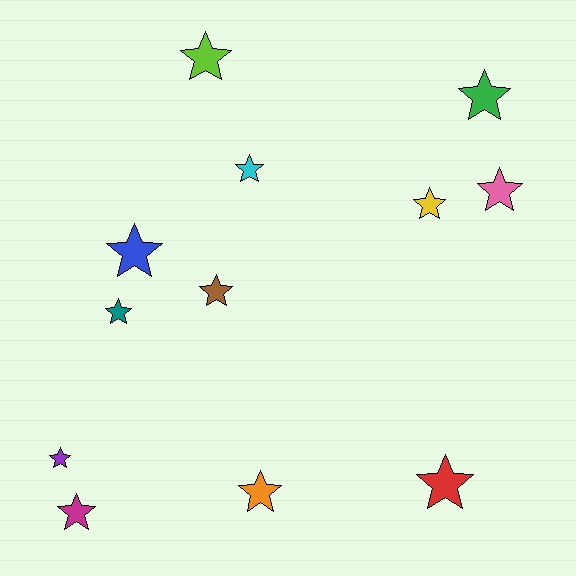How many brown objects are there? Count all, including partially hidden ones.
There is 1 brown object.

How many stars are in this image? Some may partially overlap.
There are 12 stars.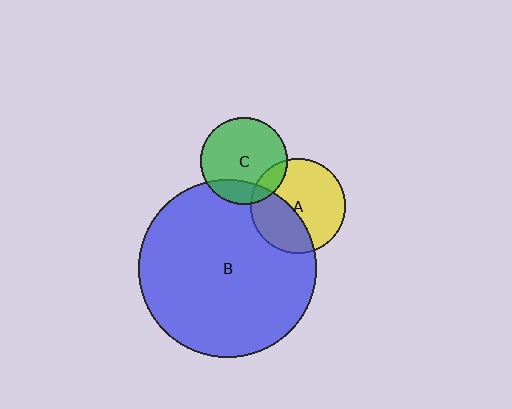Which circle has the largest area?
Circle B (blue).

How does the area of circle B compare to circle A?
Approximately 3.5 times.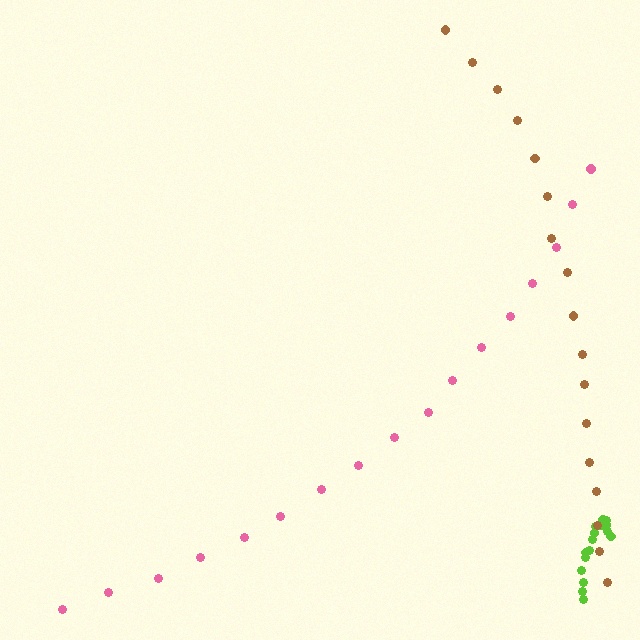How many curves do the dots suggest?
There are 3 distinct paths.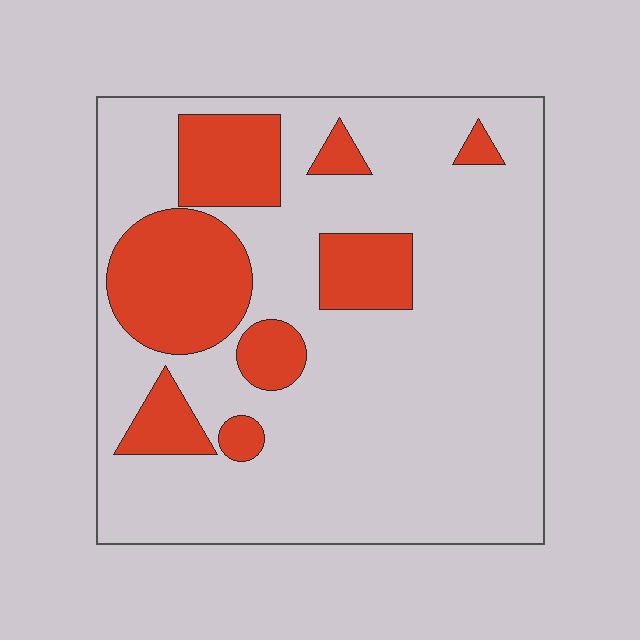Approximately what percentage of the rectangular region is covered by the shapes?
Approximately 25%.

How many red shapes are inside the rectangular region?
8.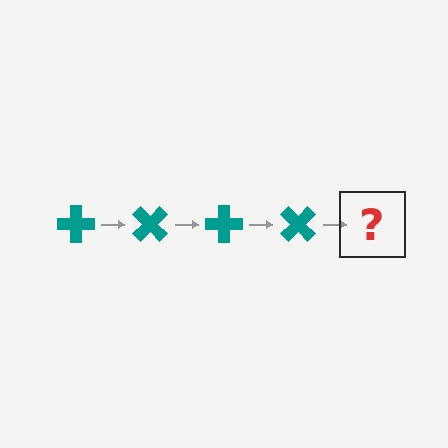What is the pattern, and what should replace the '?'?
The pattern is that the cross rotates 45 degrees each step. The '?' should be a teal cross rotated 180 degrees.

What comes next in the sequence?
The next element should be a teal cross rotated 180 degrees.